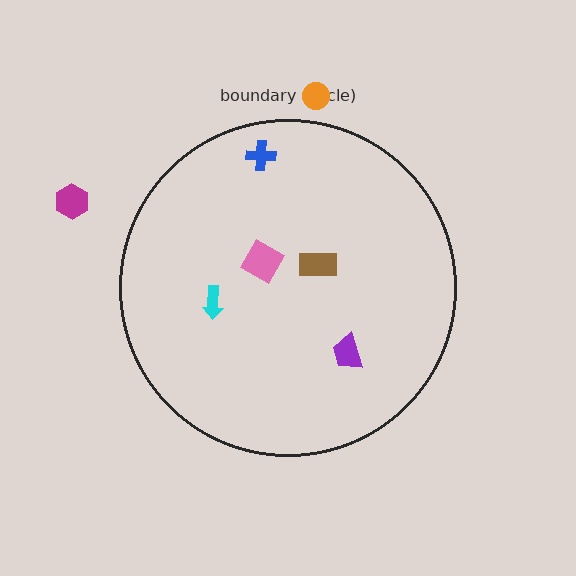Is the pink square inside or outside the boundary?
Inside.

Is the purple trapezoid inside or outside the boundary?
Inside.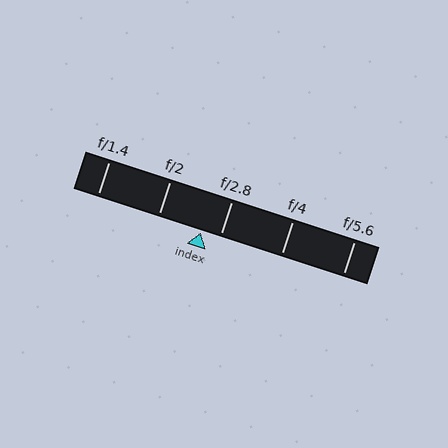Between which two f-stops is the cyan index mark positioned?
The index mark is between f/2 and f/2.8.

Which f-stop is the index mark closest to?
The index mark is closest to f/2.8.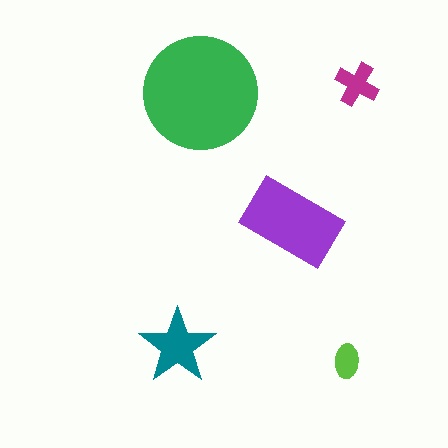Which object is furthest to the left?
The teal star is leftmost.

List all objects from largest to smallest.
The green circle, the purple rectangle, the teal star, the magenta cross, the lime ellipse.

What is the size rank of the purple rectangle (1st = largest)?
2nd.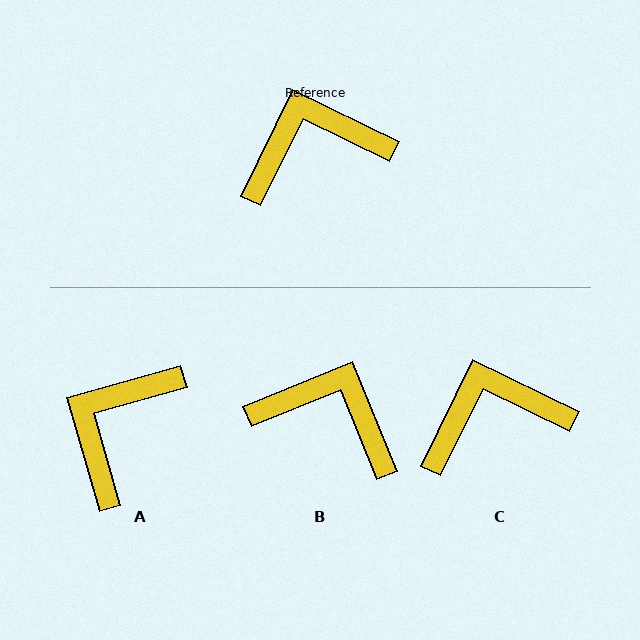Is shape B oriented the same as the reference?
No, it is off by about 42 degrees.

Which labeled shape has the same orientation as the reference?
C.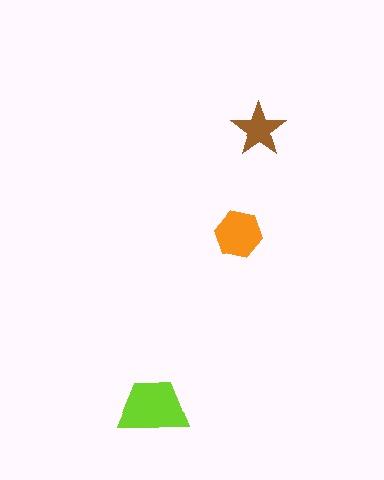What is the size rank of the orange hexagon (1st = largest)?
2nd.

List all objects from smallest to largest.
The brown star, the orange hexagon, the lime trapezoid.